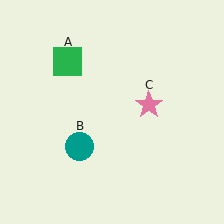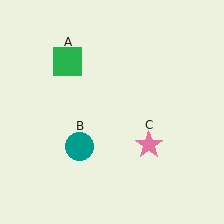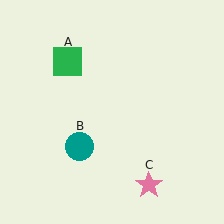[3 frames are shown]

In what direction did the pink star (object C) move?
The pink star (object C) moved down.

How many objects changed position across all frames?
1 object changed position: pink star (object C).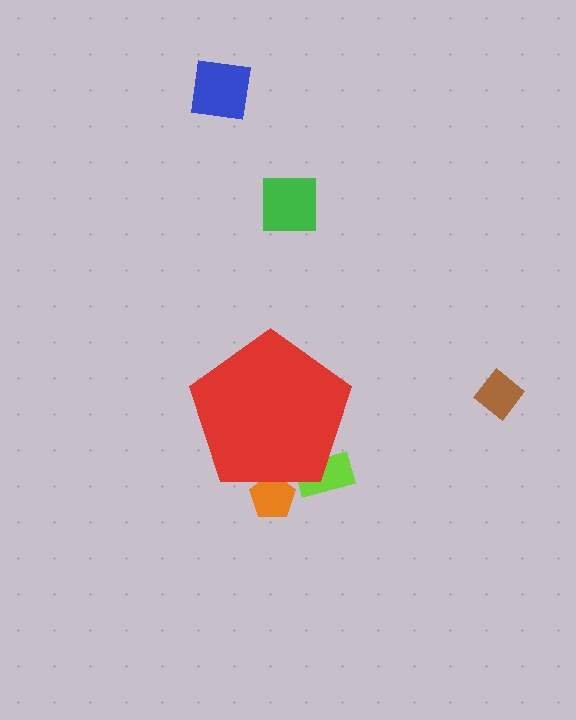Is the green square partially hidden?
No, the green square is fully visible.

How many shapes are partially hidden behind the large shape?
2 shapes are partially hidden.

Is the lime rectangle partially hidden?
Yes, the lime rectangle is partially hidden behind the red pentagon.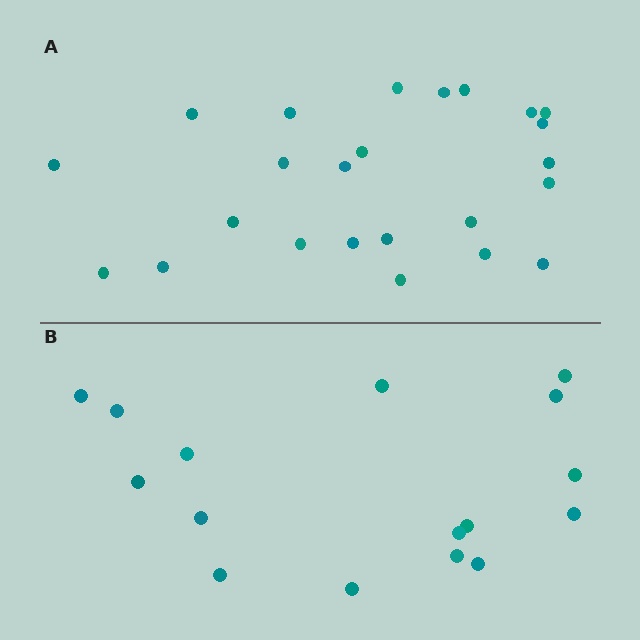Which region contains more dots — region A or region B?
Region A (the top region) has more dots.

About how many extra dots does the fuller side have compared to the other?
Region A has roughly 8 or so more dots than region B.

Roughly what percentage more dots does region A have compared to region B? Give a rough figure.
About 50% more.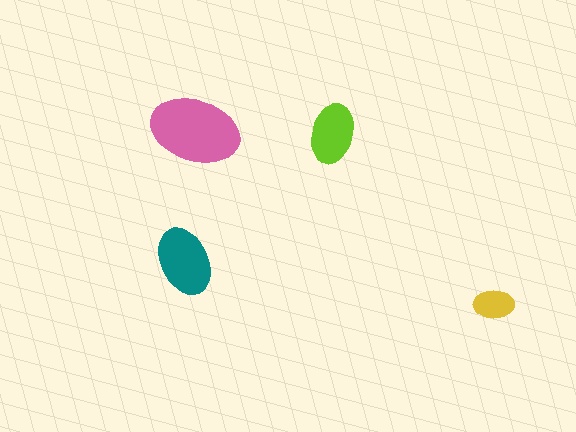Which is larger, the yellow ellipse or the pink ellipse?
The pink one.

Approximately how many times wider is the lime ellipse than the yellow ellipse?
About 1.5 times wider.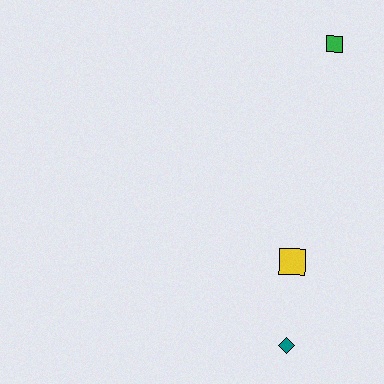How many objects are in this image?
There are 3 objects.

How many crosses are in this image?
There are no crosses.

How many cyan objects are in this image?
There are no cyan objects.